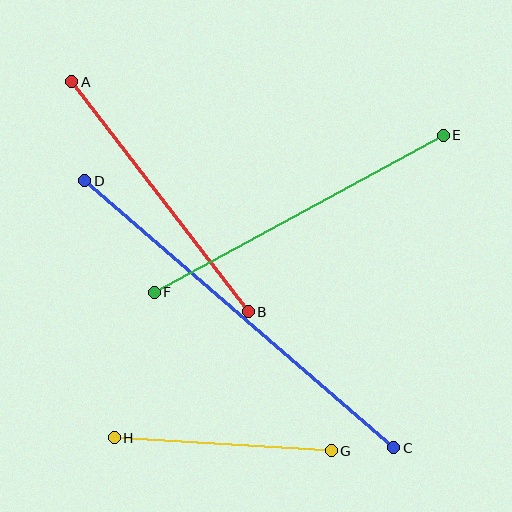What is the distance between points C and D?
The distance is approximately 408 pixels.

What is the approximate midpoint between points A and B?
The midpoint is at approximately (160, 197) pixels.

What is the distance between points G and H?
The distance is approximately 217 pixels.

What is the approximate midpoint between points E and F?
The midpoint is at approximately (299, 214) pixels.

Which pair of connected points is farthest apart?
Points C and D are farthest apart.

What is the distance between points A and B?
The distance is approximately 290 pixels.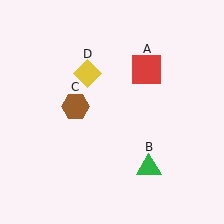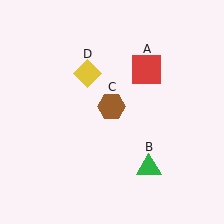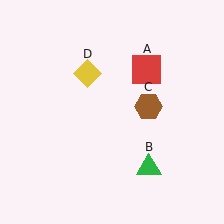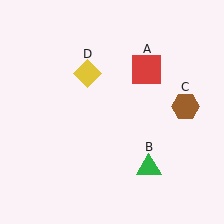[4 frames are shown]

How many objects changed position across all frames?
1 object changed position: brown hexagon (object C).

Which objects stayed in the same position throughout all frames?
Red square (object A) and green triangle (object B) and yellow diamond (object D) remained stationary.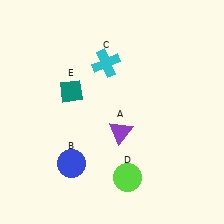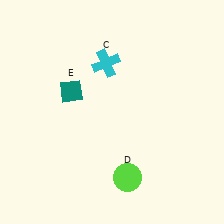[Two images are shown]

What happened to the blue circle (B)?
The blue circle (B) was removed in Image 2. It was in the bottom-left area of Image 1.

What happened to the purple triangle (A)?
The purple triangle (A) was removed in Image 2. It was in the bottom-right area of Image 1.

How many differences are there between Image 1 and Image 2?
There are 2 differences between the two images.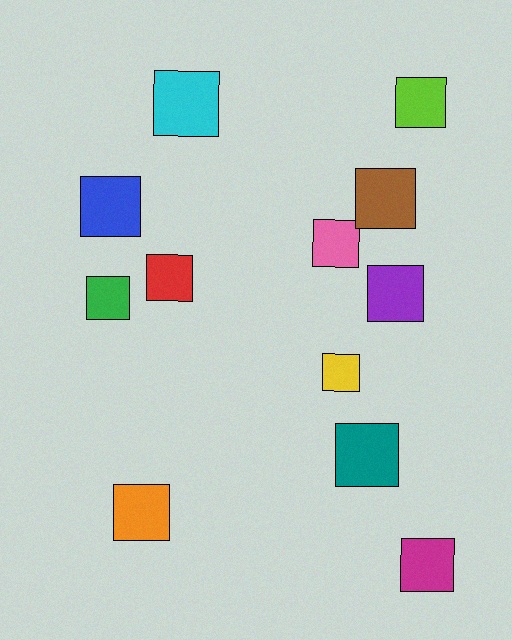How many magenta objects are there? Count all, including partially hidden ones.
There is 1 magenta object.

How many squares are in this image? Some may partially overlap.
There are 12 squares.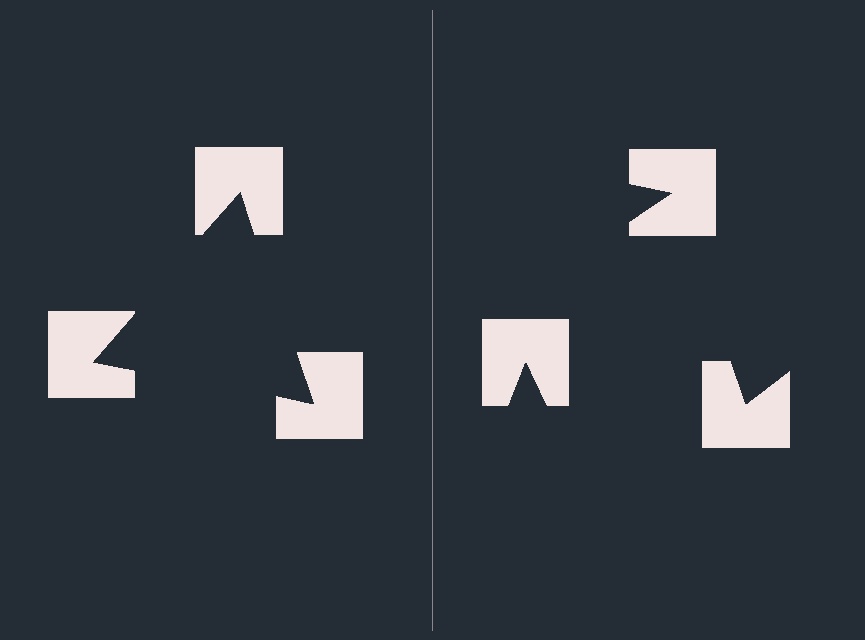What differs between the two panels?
The notched squares are positioned identically on both sides; only the wedge orientations differ. On the left they align to a triangle; on the right they are misaligned.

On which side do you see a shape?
An illusory triangle appears on the left side. On the right side the wedge cuts are rotated, so no coherent shape forms.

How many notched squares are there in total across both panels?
6 — 3 on each side.